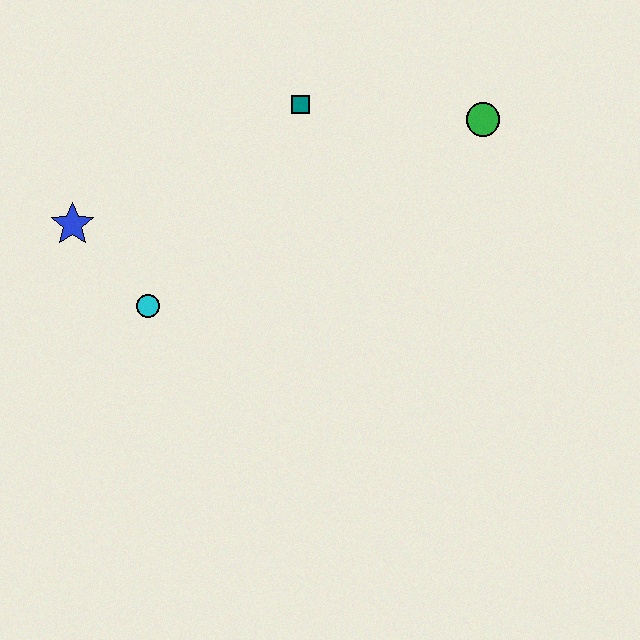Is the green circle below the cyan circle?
No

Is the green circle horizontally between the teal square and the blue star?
No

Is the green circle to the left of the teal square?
No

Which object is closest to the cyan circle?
The blue star is closest to the cyan circle.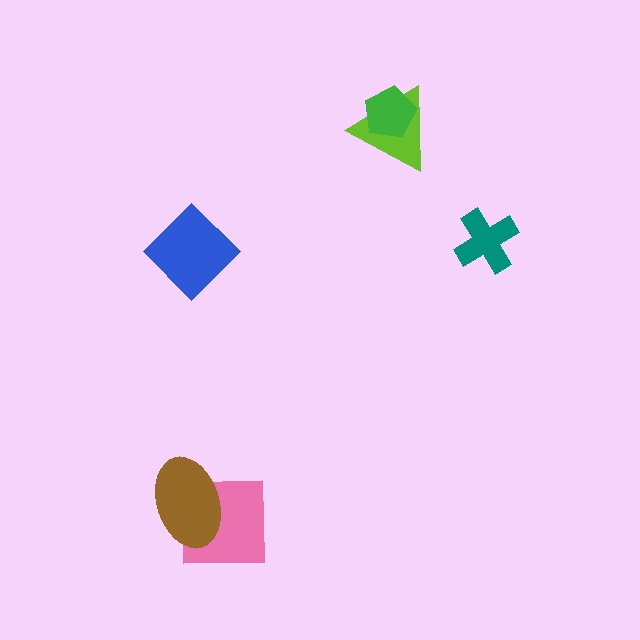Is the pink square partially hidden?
Yes, it is partially covered by another shape.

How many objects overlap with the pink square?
1 object overlaps with the pink square.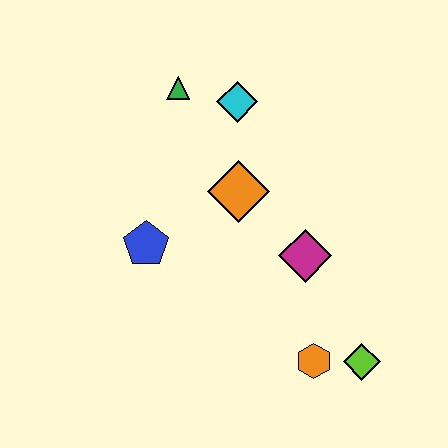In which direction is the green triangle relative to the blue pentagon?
The green triangle is above the blue pentagon.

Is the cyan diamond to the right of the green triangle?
Yes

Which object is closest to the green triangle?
The cyan diamond is closest to the green triangle.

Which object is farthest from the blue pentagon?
The lime diamond is farthest from the blue pentagon.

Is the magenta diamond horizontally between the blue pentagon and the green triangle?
No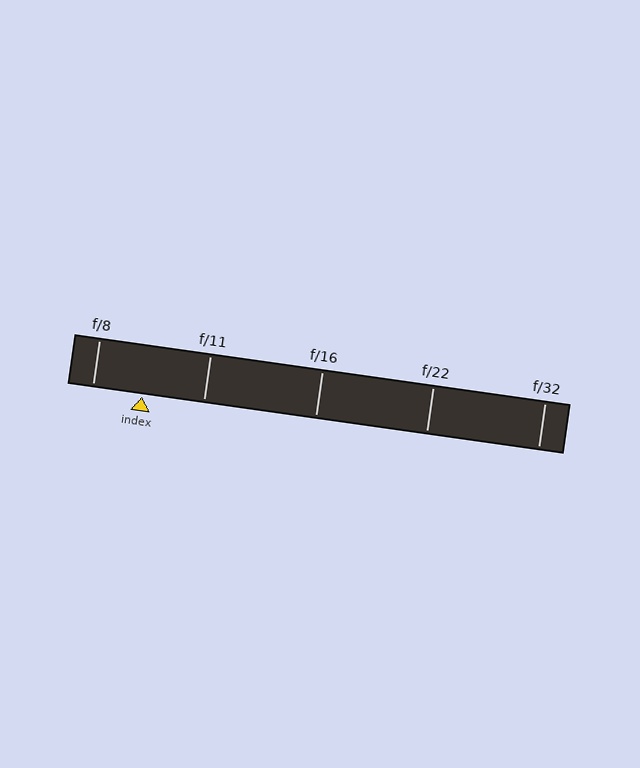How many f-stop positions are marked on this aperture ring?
There are 5 f-stop positions marked.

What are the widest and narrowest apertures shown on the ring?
The widest aperture shown is f/8 and the narrowest is f/32.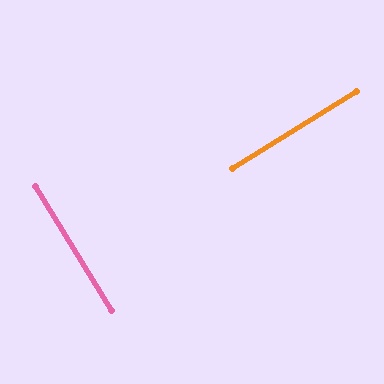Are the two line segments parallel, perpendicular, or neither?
Perpendicular — they meet at approximately 90°.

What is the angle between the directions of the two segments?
Approximately 90 degrees.